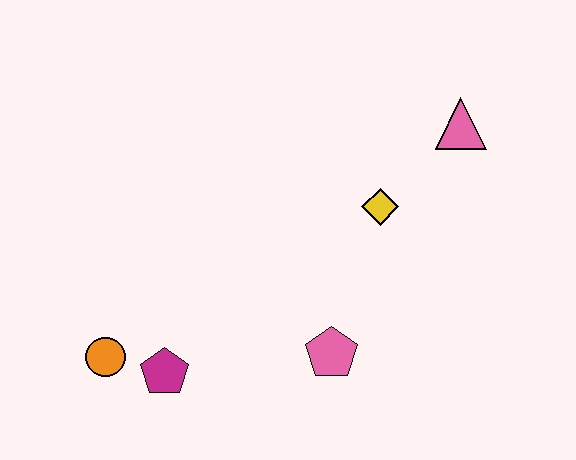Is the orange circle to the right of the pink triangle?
No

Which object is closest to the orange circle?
The magenta pentagon is closest to the orange circle.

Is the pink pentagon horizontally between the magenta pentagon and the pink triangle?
Yes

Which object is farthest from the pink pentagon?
The pink triangle is farthest from the pink pentagon.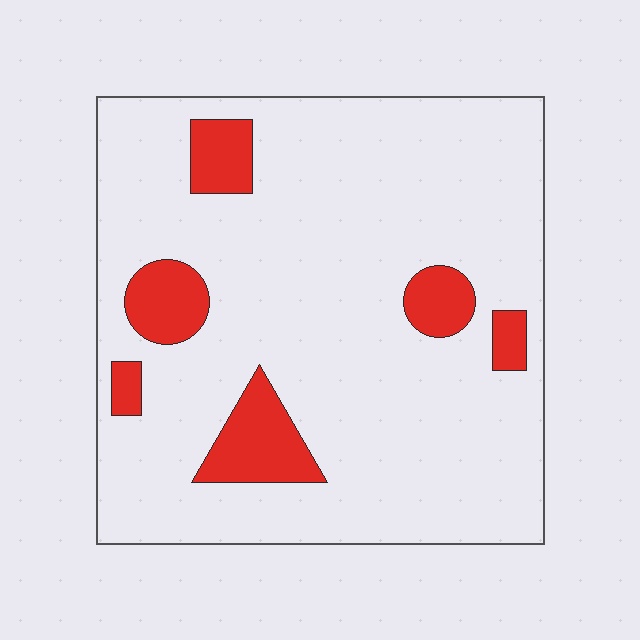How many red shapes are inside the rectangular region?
6.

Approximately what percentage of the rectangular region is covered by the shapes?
Approximately 15%.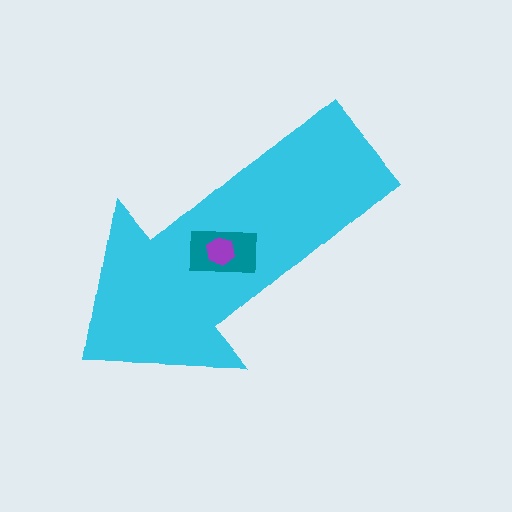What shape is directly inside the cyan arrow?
The teal rectangle.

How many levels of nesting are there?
3.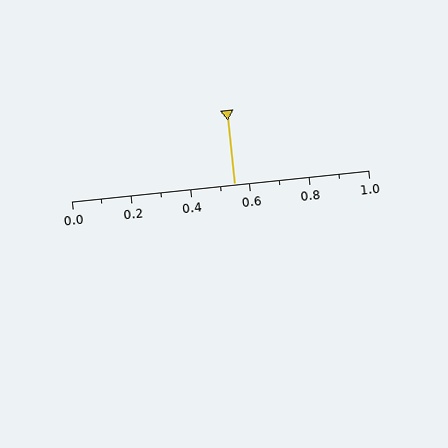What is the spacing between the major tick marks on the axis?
The major ticks are spaced 0.2 apart.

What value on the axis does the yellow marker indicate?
The marker indicates approximately 0.55.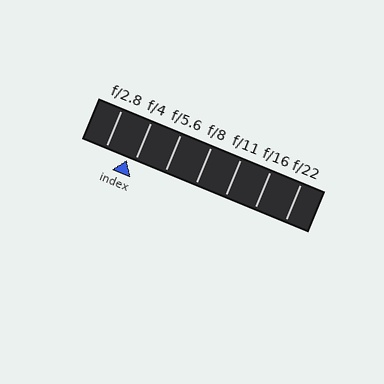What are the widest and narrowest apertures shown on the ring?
The widest aperture shown is f/2.8 and the narrowest is f/22.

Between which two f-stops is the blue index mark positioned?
The index mark is between f/2.8 and f/4.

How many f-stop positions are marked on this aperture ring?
There are 7 f-stop positions marked.